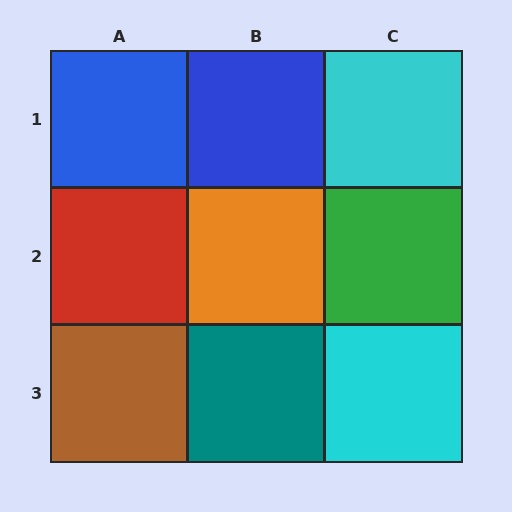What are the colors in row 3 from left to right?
Brown, teal, cyan.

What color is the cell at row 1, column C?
Cyan.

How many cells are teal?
1 cell is teal.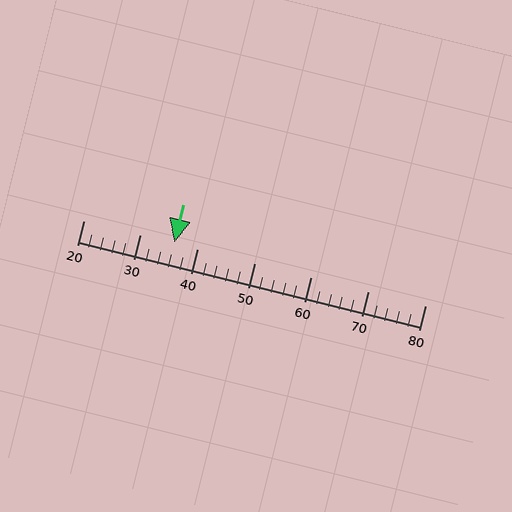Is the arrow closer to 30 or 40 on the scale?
The arrow is closer to 40.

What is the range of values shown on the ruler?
The ruler shows values from 20 to 80.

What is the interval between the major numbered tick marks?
The major tick marks are spaced 10 units apart.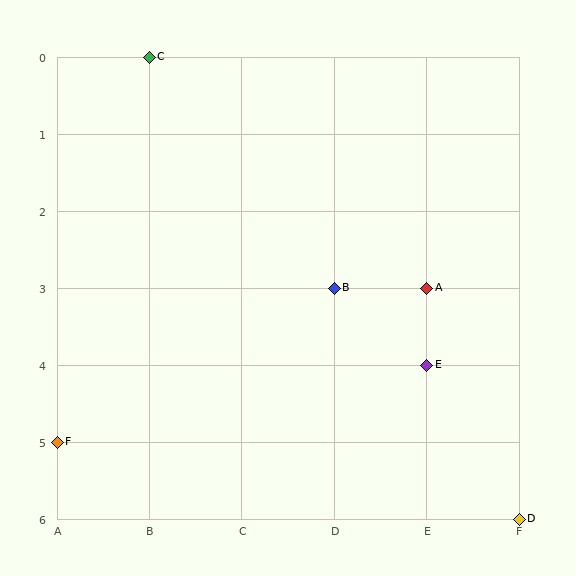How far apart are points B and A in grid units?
Points B and A are 1 column apart.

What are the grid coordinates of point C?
Point C is at grid coordinates (B, 0).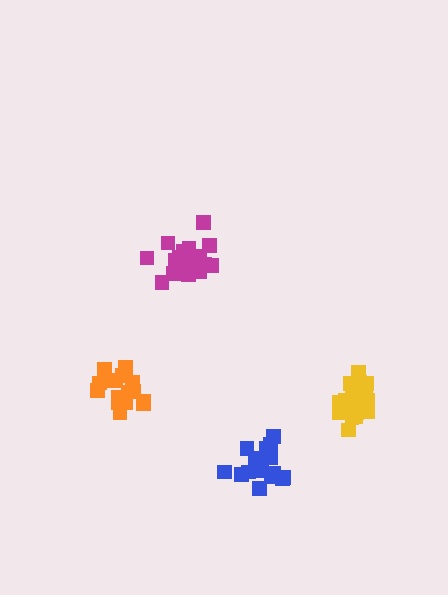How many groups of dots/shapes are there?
There are 4 groups.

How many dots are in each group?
Group 1: 17 dots, Group 2: 17 dots, Group 3: 20 dots, Group 4: 20 dots (74 total).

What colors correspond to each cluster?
The clusters are colored: orange, blue, yellow, magenta.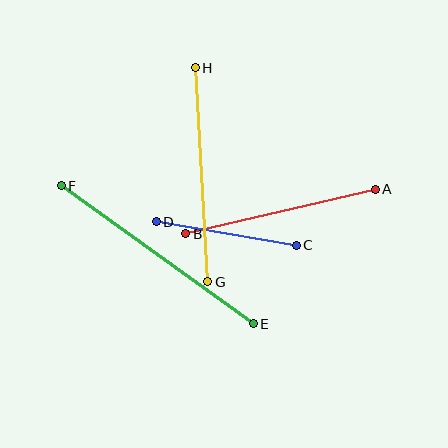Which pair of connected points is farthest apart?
Points E and F are farthest apart.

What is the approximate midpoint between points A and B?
The midpoint is at approximately (281, 211) pixels.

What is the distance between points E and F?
The distance is approximately 237 pixels.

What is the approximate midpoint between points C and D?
The midpoint is at approximately (226, 233) pixels.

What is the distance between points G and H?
The distance is approximately 214 pixels.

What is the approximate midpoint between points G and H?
The midpoint is at approximately (201, 175) pixels.